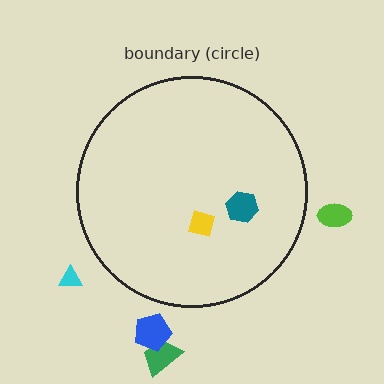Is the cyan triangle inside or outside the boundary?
Outside.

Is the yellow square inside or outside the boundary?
Inside.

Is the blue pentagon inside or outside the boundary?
Outside.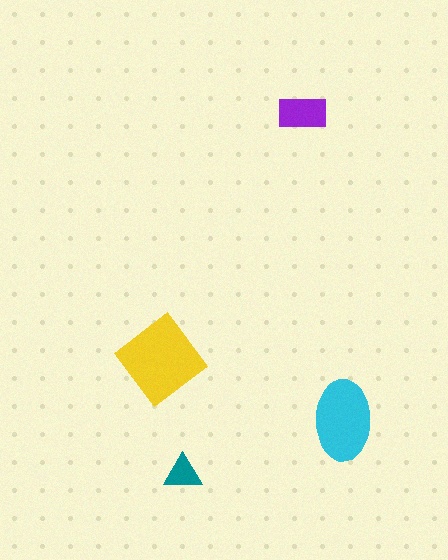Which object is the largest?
The yellow diamond.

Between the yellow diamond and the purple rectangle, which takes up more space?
The yellow diamond.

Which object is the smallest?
The teal triangle.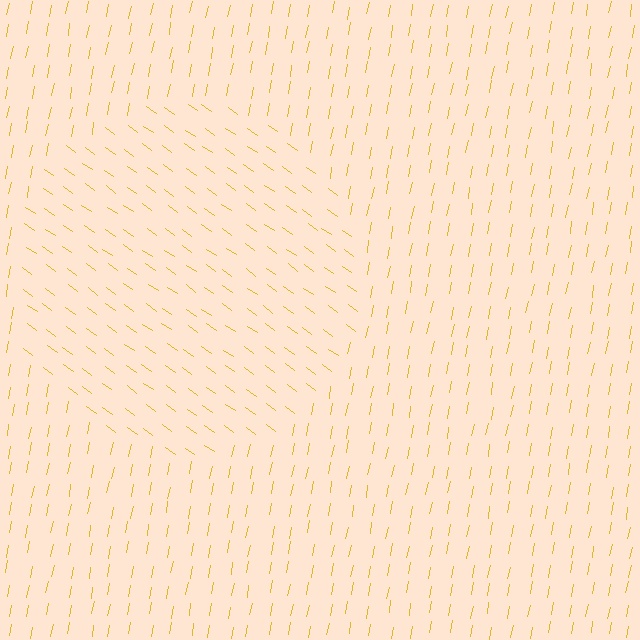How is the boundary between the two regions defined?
The boundary is defined purely by a change in line orientation (approximately 65 degrees difference). All lines are the same color and thickness.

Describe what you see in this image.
The image is filled with small yellow line segments. A circle region in the image has lines oriented differently from the surrounding lines, creating a visible texture boundary.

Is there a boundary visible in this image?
Yes, there is a texture boundary formed by a change in line orientation.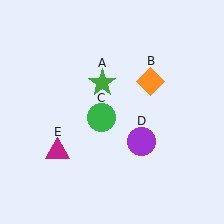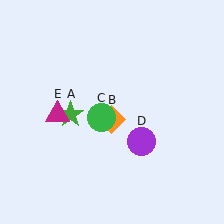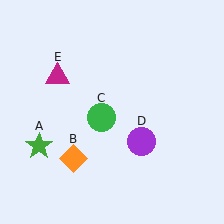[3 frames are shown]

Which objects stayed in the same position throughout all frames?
Green circle (object C) and purple circle (object D) remained stationary.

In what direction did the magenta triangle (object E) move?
The magenta triangle (object E) moved up.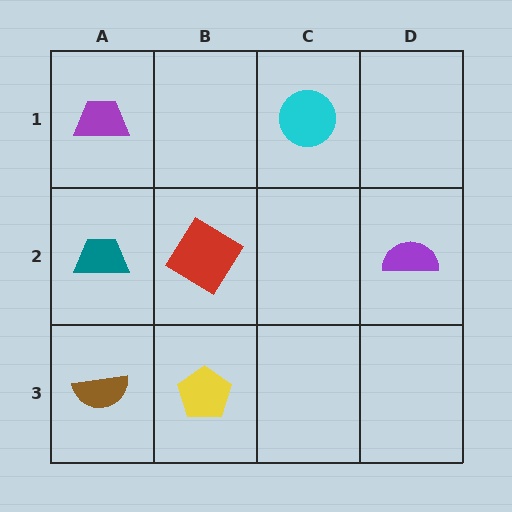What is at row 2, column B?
A red diamond.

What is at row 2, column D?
A purple semicircle.